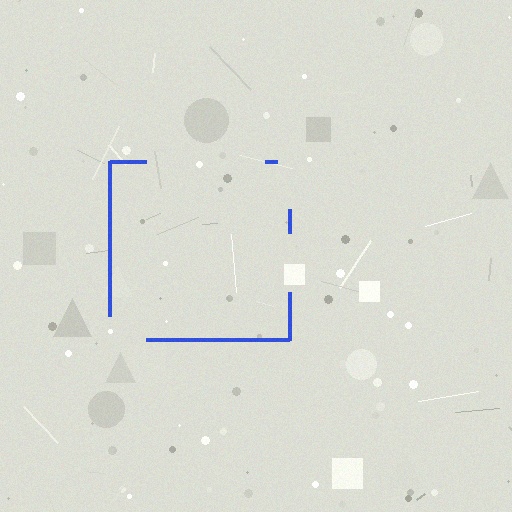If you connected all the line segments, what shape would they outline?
They would outline a square.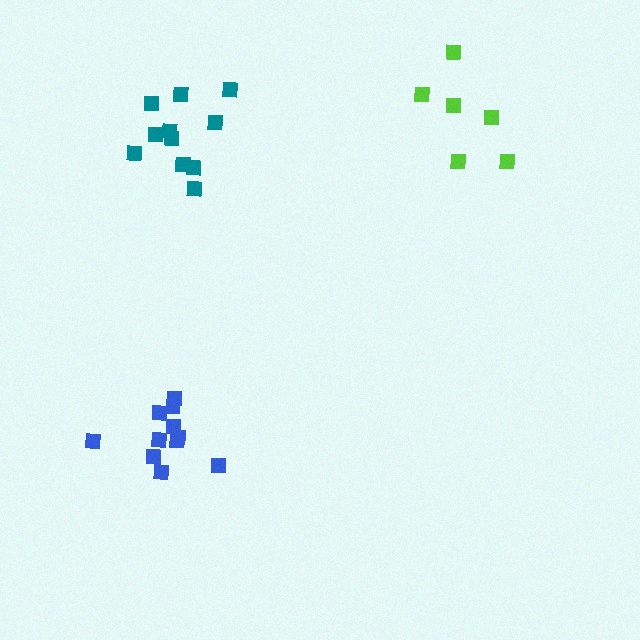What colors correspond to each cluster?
The clusters are colored: lime, teal, blue.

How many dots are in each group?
Group 1: 6 dots, Group 2: 11 dots, Group 3: 11 dots (28 total).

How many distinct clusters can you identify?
There are 3 distinct clusters.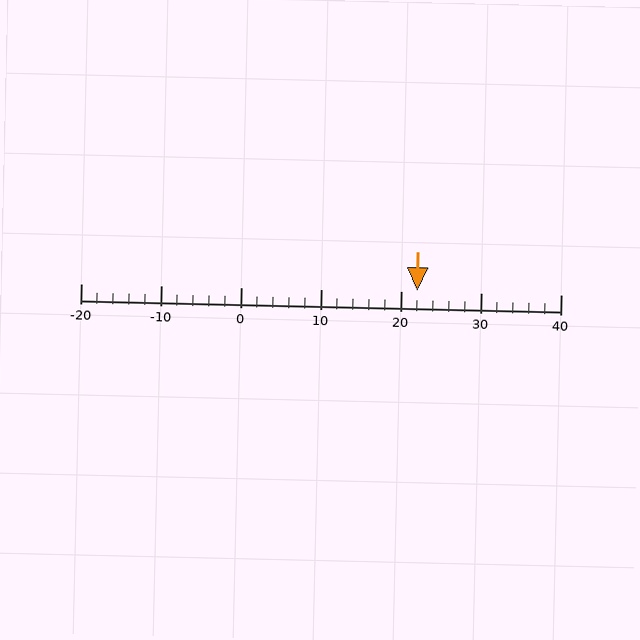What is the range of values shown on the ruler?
The ruler shows values from -20 to 40.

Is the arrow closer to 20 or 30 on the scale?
The arrow is closer to 20.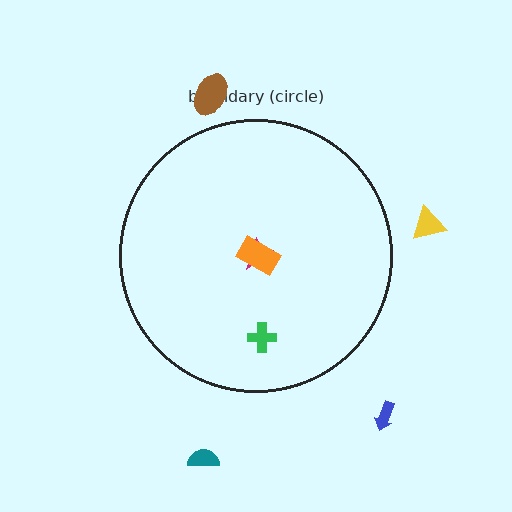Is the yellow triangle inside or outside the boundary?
Outside.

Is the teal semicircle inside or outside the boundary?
Outside.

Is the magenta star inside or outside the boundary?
Inside.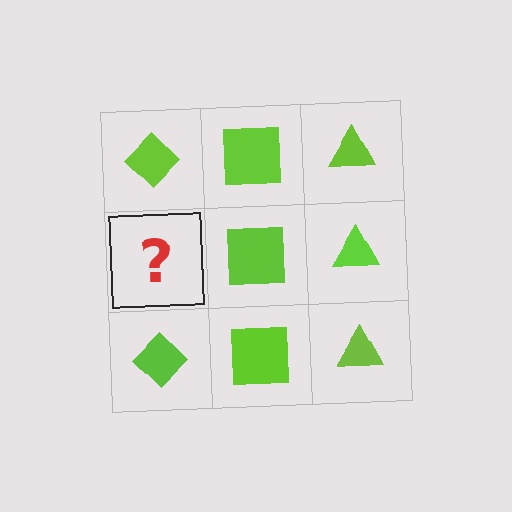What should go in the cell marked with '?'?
The missing cell should contain a lime diamond.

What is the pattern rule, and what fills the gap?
The rule is that each column has a consistent shape. The gap should be filled with a lime diamond.